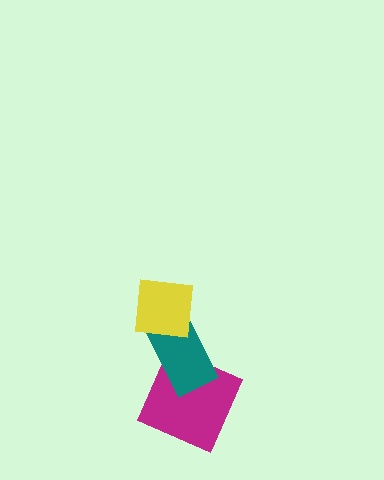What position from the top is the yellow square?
The yellow square is 1st from the top.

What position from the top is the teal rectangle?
The teal rectangle is 2nd from the top.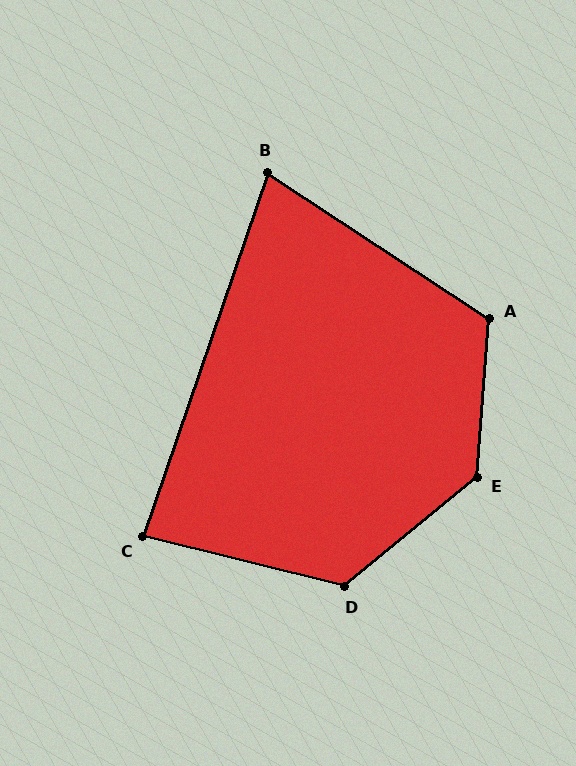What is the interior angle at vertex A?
Approximately 119 degrees (obtuse).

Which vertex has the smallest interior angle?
B, at approximately 76 degrees.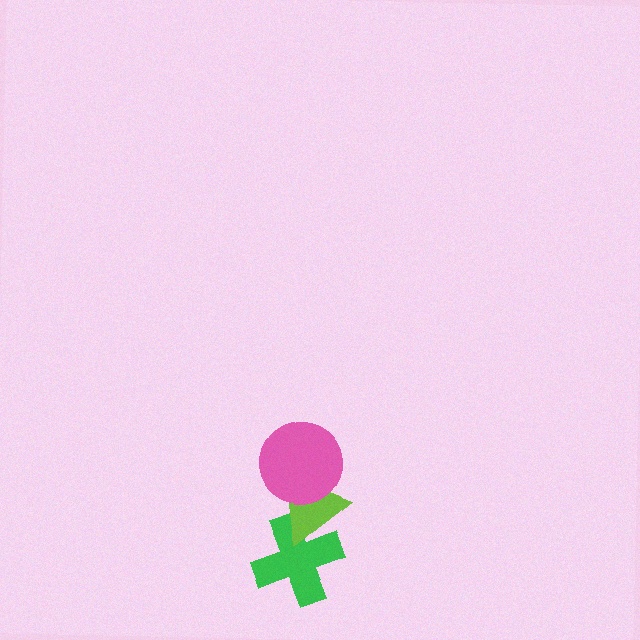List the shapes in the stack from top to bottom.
From top to bottom: the pink circle, the lime triangle, the green cross.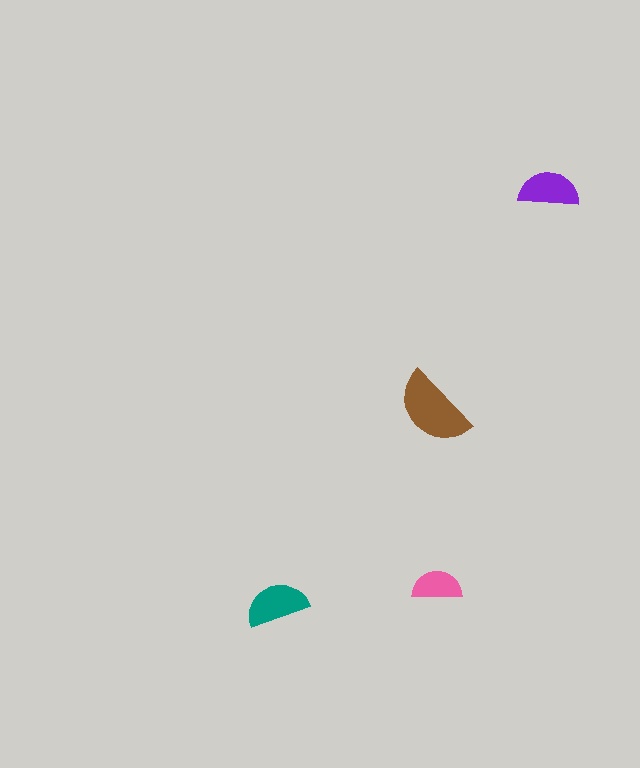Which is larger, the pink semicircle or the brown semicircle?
The brown one.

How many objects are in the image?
There are 4 objects in the image.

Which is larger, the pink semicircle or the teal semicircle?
The teal one.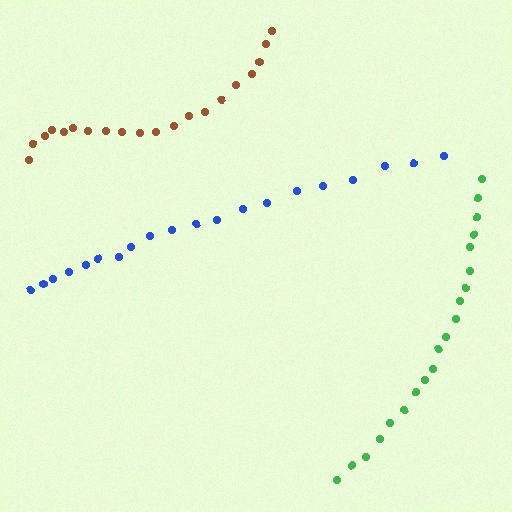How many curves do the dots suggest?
There are 3 distinct paths.